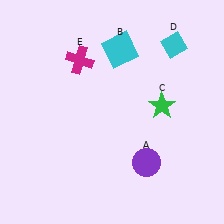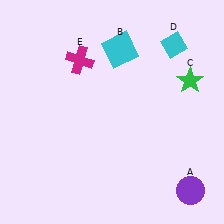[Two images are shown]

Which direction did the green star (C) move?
The green star (C) moved right.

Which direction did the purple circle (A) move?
The purple circle (A) moved right.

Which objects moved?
The objects that moved are: the purple circle (A), the green star (C).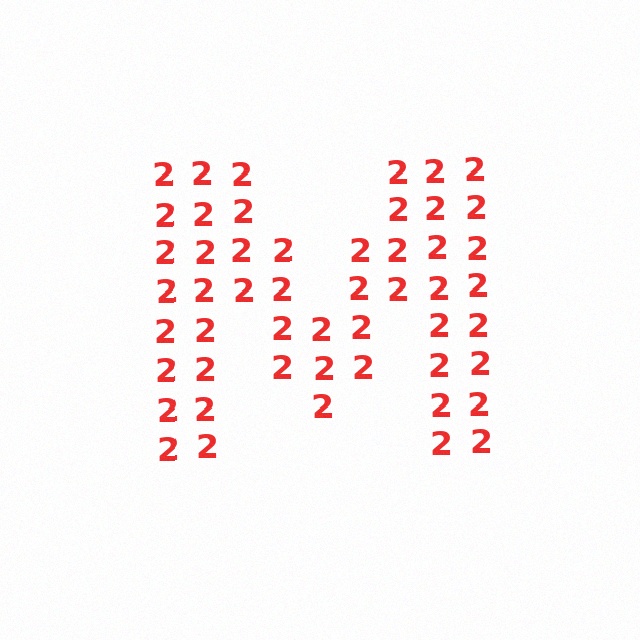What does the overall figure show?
The overall figure shows the letter M.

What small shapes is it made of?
It is made of small digit 2's.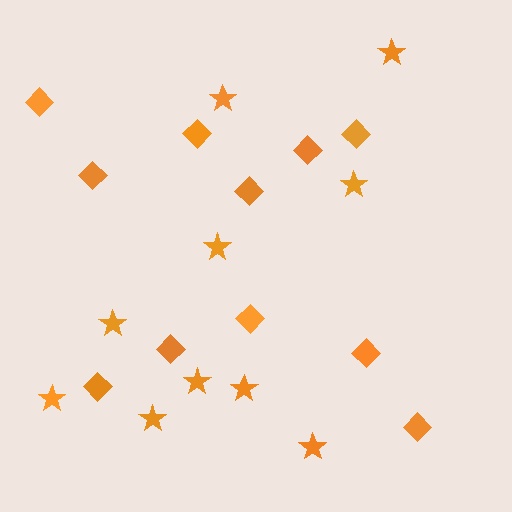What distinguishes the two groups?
There are 2 groups: one group of stars (10) and one group of diamonds (11).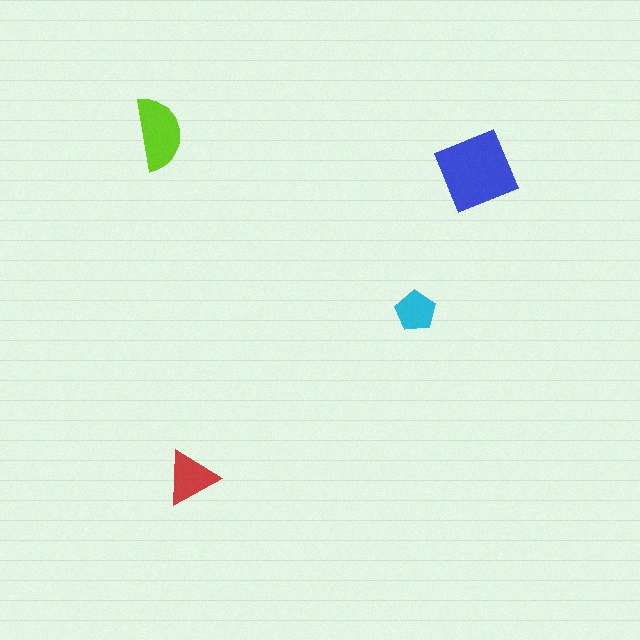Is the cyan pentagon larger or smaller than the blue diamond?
Smaller.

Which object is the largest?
The blue diamond.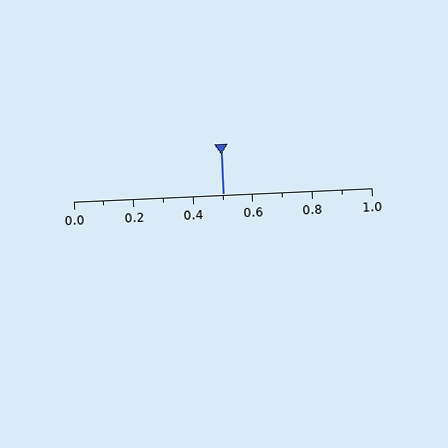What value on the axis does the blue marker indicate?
The marker indicates approximately 0.5.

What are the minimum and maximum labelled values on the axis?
The axis runs from 0.0 to 1.0.